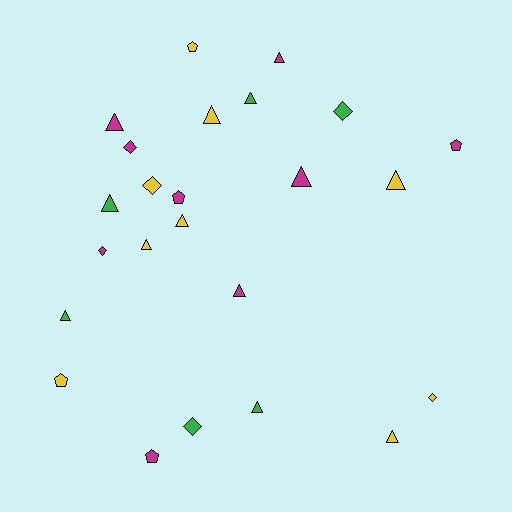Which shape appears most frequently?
Triangle, with 13 objects.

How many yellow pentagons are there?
There are 2 yellow pentagons.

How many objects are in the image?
There are 24 objects.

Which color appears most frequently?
Yellow, with 9 objects.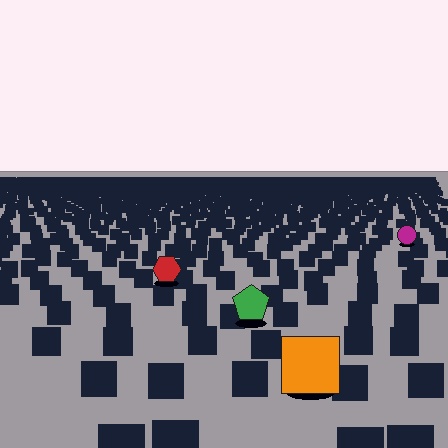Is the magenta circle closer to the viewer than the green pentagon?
No. The green pentagon is closer — you can tell from the texture gradient: the ground texture is coarser near it.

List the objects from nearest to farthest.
From nearest to farthest: the orange square, the green pentagon, the red hexagon, the magenta circle.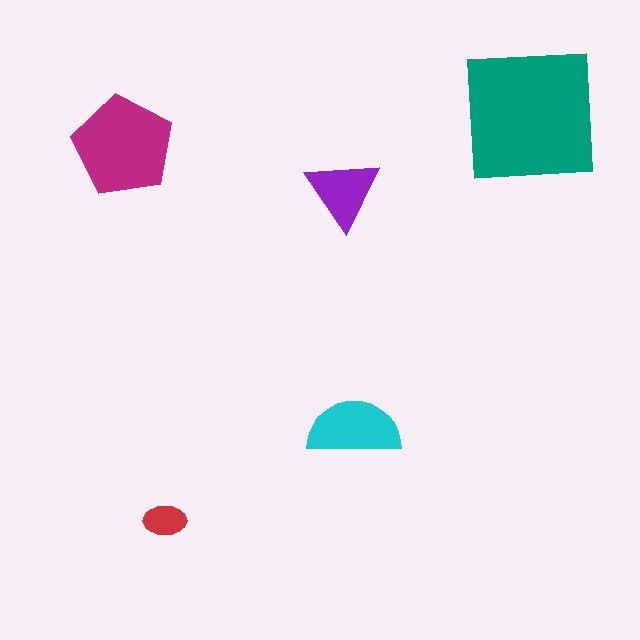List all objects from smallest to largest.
The red ellipse, the purple triangle, the cyan semicircle, the magenta pentagon, the teal square.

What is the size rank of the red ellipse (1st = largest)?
5th.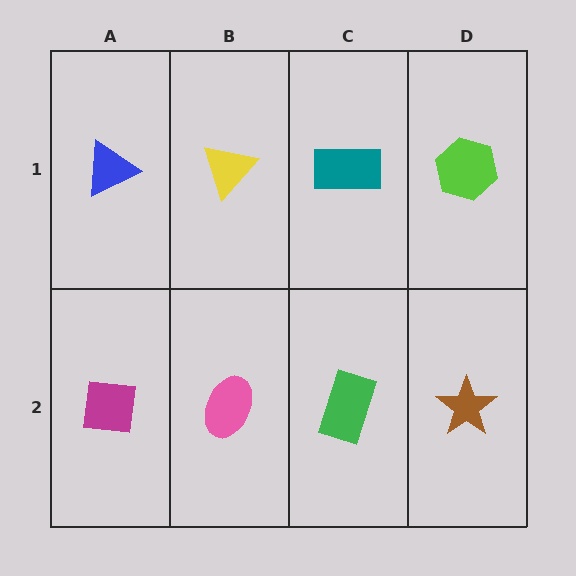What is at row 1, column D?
A lime hexagon.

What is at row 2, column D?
A brown star.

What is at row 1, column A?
A blue triangle.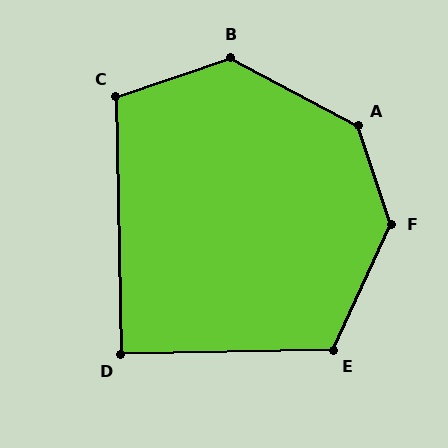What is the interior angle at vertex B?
Approximately 133 degrees (obtuse).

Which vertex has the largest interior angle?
F, at approximately 137 degrees.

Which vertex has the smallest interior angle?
D, at approximately 90 degrees.